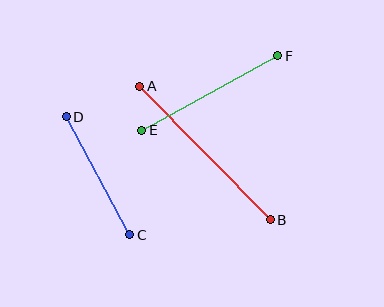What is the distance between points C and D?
The distance is approximately 134 pixels.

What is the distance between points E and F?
The distance is approximately 155 pixels.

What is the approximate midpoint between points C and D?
The midpoint is at approximately (98, 176) pixels.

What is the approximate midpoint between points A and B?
The midpoint is at approximately (205, 153) pixels.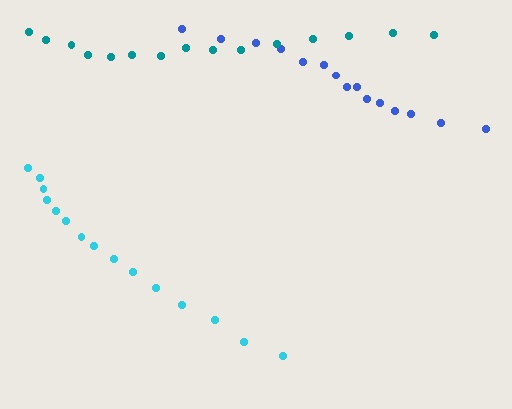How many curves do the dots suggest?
There are 3 distinct paths.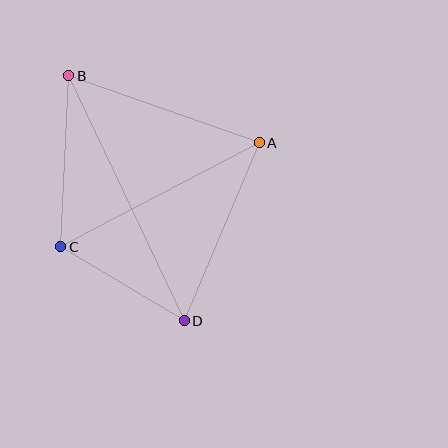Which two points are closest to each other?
Points C and D are closest to each other.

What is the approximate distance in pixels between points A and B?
The distance between A and B is approximately 202 pixels.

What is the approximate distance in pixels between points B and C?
The distance between B and C is approximately 172 pixels.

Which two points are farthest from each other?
Points B and D are farthest from each other.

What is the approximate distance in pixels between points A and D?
The distance between A and D is approximately 193 pixels.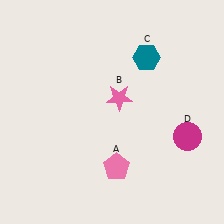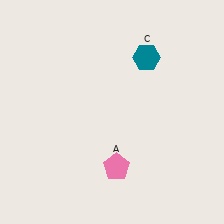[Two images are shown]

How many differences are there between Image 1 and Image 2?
There are 2 differences between the two images.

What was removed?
The pink star (B), the magenta circle (D) were removed in Image 2.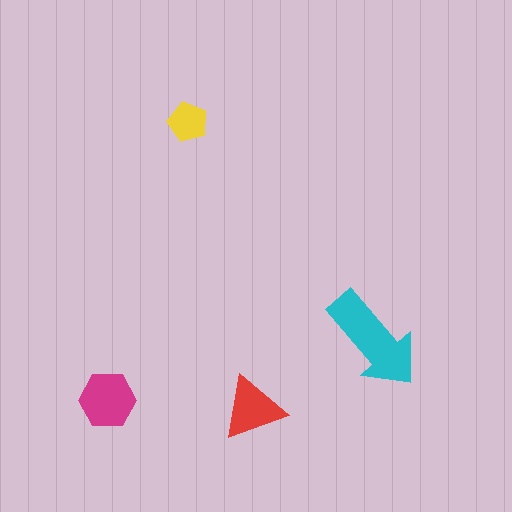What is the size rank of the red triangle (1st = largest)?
3rd.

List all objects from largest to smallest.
The cyan arrow, the magenta hexagon, the red triangle, the yellow pentagon.